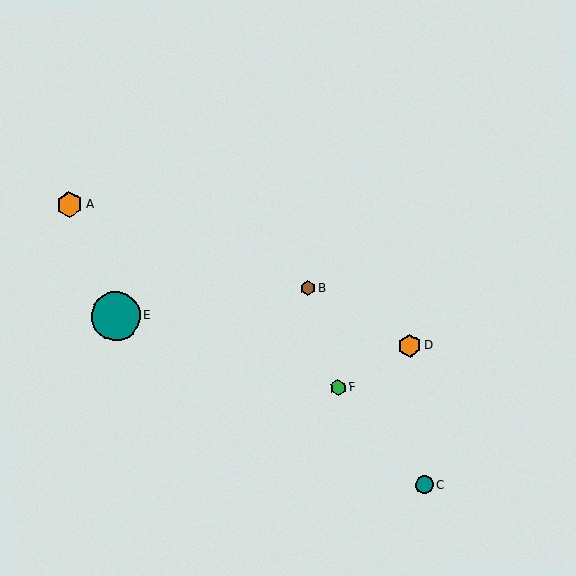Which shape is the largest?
The teal circle (labeled E) is the largest.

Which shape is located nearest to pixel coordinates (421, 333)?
The orange hexagon (labeled D) at (409, 346) is nearest to that location.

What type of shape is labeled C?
Shape C is a teal circle.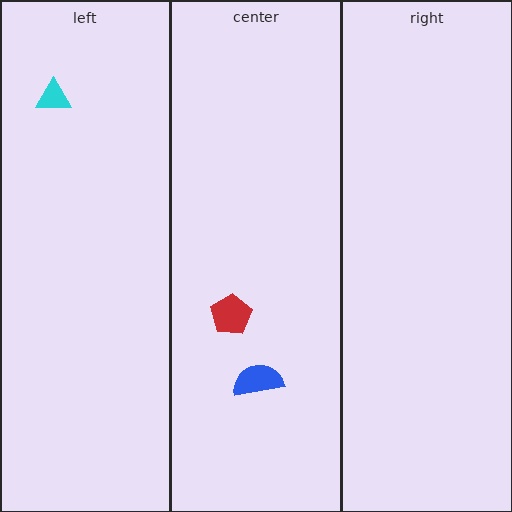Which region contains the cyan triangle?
The left region.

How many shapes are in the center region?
2.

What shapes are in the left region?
The cyan triangle.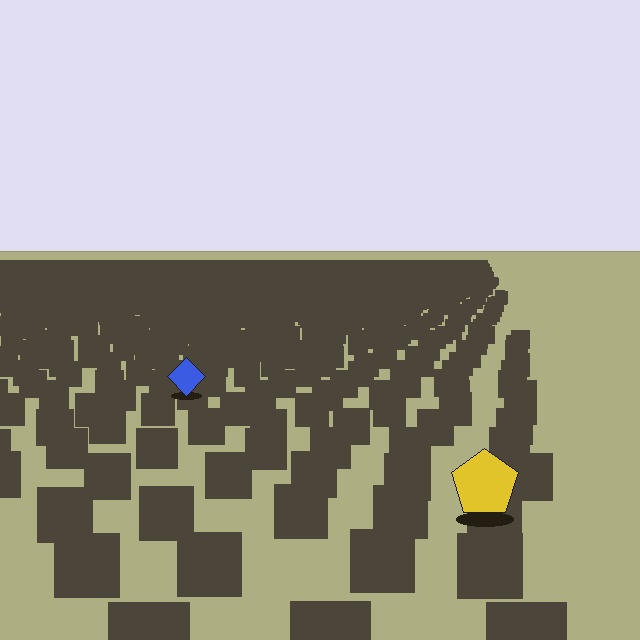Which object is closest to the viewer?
The yellow pentagon is closest. The texture marks near it are larger and more spread out.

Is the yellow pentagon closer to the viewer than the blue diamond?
Yes. The yellow pentagon is closer — you can tell from the texture gradient: the ground texture is coarser near it.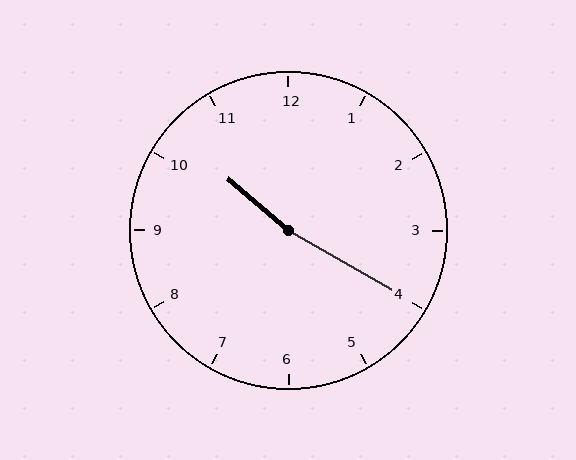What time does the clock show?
10:20.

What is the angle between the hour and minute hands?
Approximately 170 degrees.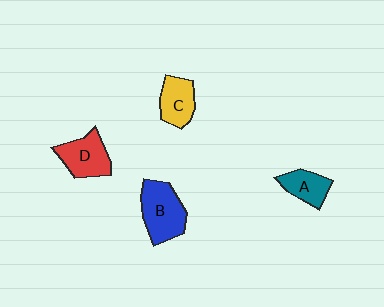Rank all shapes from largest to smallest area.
From largest to smallest: B (blue), D (red), C (yellow), A (teal).